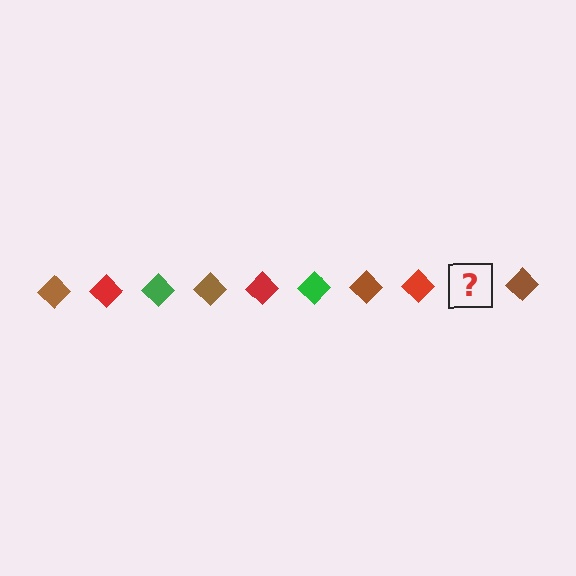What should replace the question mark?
The question mark should be replaced with a green diamond.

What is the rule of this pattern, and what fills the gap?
The rule is that the pattern cycles through brown, red, green diamonds. The gap should be filled with a green diamond.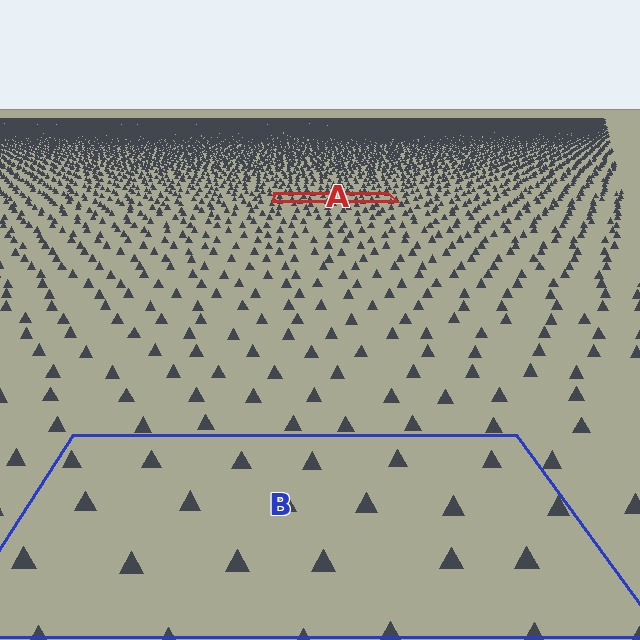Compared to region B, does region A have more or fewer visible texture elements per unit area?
Region A has more texture elements per unit area — they are packed more densely because it is farther away.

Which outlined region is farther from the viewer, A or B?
Region A is farther from the viewer — the texture elements inside it appear smaller and more densely packed.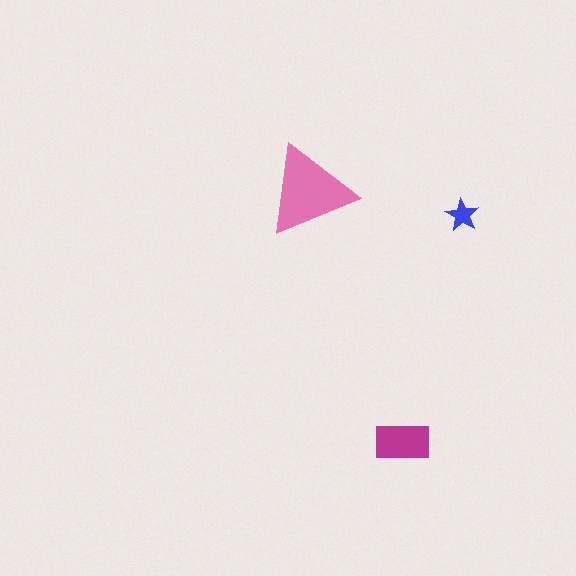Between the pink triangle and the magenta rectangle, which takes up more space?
The pink triangle.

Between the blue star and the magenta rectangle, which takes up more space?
The magenta rectangle.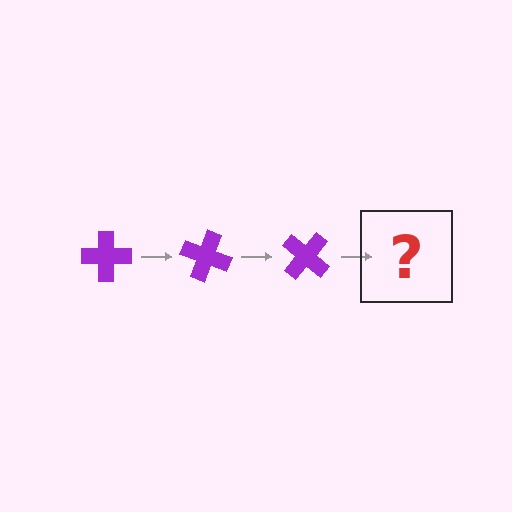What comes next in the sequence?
The next element should be a purple cross rotated 60 degrees.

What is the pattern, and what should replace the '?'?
The pattern is that the cross rotates 20 degrees each step. The '?' should be a purple cross rotated 60 degrees.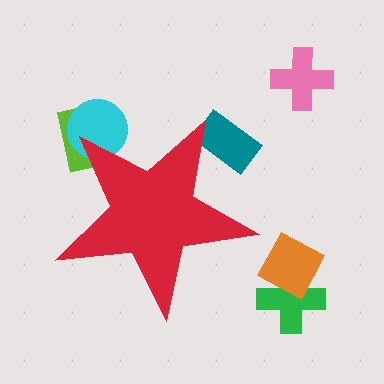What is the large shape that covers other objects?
A red star.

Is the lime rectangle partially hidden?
Yes, the lime rectangle is partially hidden behind the red star.